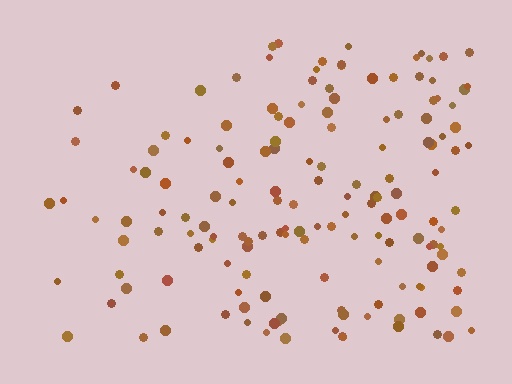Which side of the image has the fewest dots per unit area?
The left.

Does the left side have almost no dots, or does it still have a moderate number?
Still a moderate number, just noticeably fewer than the right.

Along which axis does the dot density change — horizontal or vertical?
Horizontal.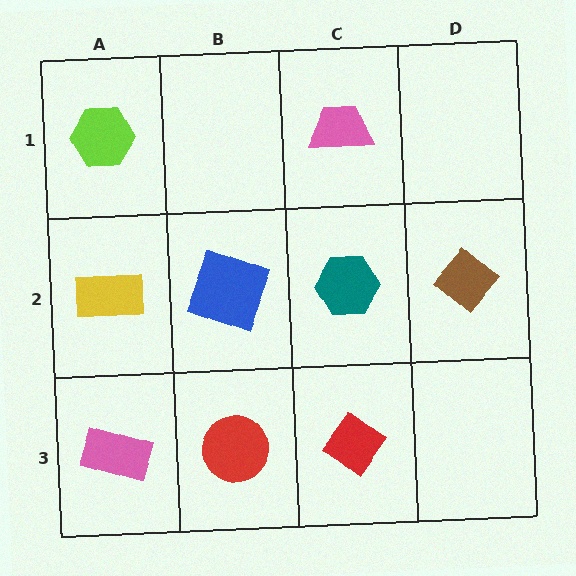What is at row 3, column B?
A red circle.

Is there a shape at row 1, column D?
No, that cell is empty.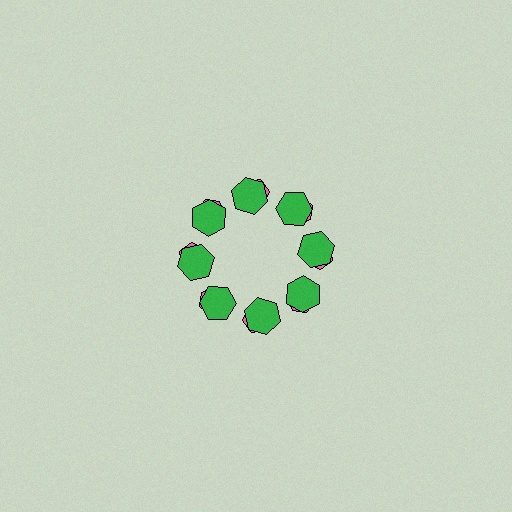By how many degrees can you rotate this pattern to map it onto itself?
The pattern maps onto itself every 45 degrees of rotation.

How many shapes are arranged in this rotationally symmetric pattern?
There are 16 shapes, arranged in 8 groups of 2.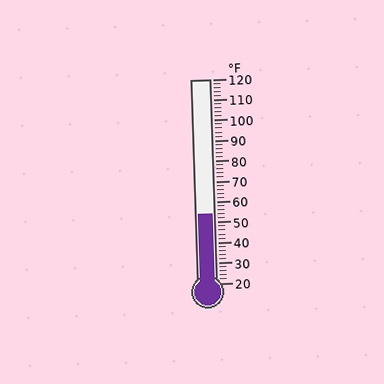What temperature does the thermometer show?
The thermometer shows approximately 54°F.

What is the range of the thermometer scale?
The thermometer scale ranges from 20°F to 120°F.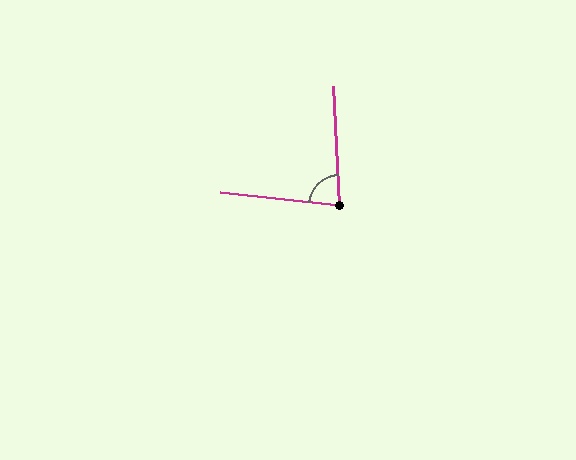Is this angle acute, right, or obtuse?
It is acute.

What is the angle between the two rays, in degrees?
Approximately 80 degrees.